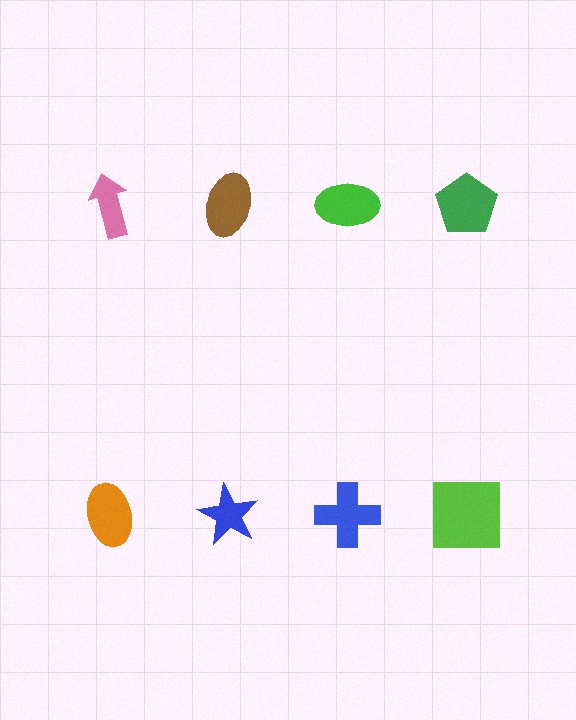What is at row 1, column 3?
A green ellipse.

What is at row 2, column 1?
An orange ellipse.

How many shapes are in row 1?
4 shapes.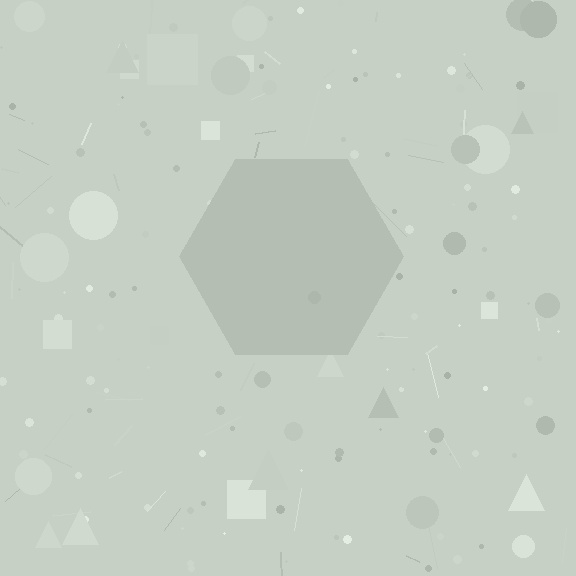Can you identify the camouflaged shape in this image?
The camouflaged shape is a hexagon.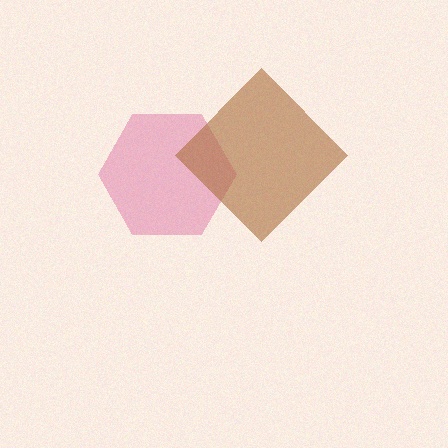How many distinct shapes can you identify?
There are 2 distinct shapes: a pink hexagon, a brown diamond.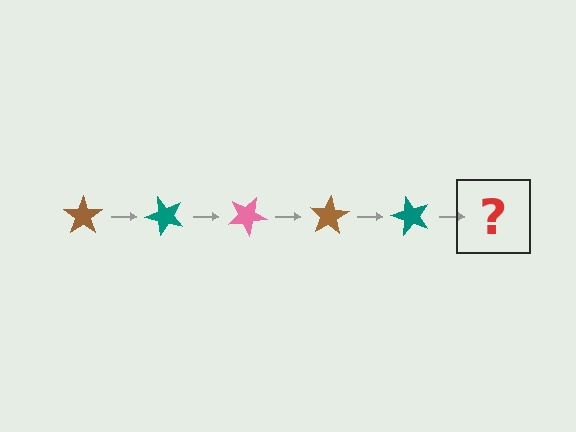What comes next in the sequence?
The next element should be a pink star, rotated 250 degrees from the start.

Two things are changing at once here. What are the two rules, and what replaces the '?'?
The two rules are that it rotates 50 degrees each step and the color cycles through brown, teal, and pink. The '?' should be a pink star, rotated 250 degrees from the start.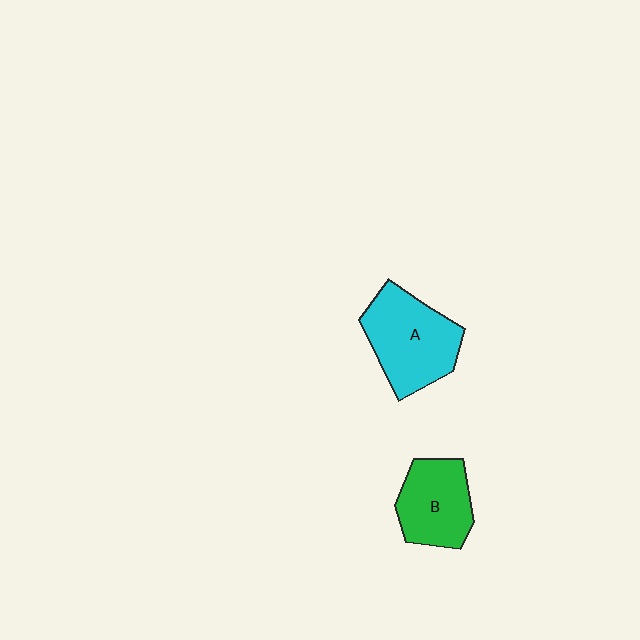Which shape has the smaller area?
Shape B (green).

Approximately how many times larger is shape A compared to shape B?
Approximately 1.3 times.